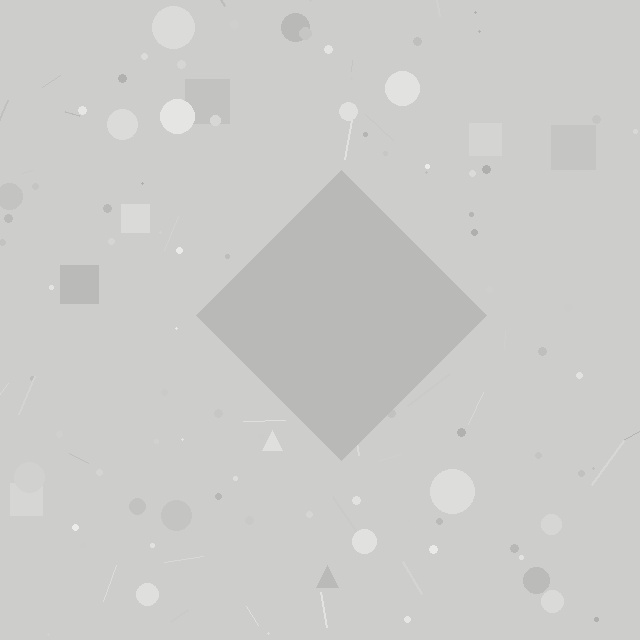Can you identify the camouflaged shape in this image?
The camouflaged shape is a diamond.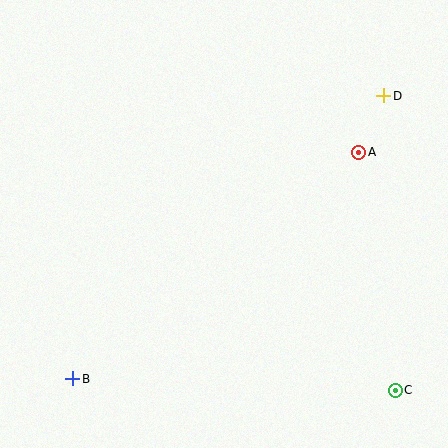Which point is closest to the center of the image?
Point A at (359, 152) is closest to the center.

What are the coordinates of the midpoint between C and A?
The midpoint between C and A is at (377, 271).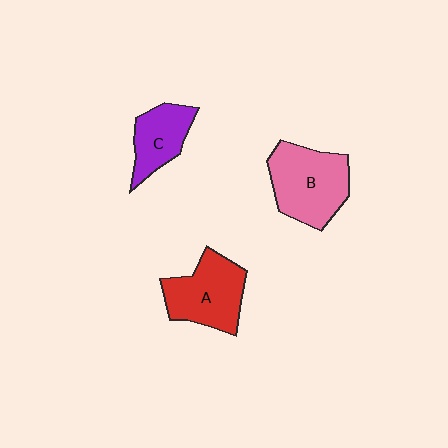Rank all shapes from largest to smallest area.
From largest to smallest: B (pink), A (red), C (purple).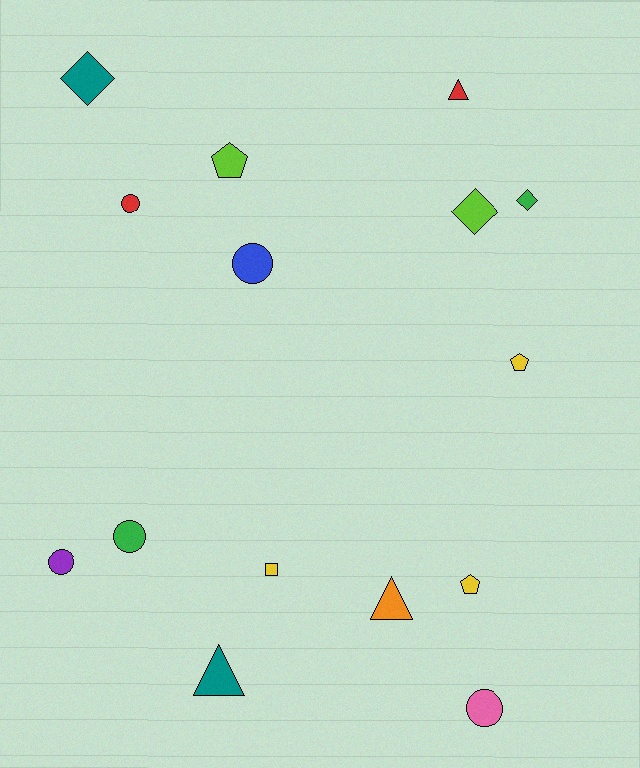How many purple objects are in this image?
There is 1 purple object.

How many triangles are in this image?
There are 3 triangles.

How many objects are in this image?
There are 15 objects.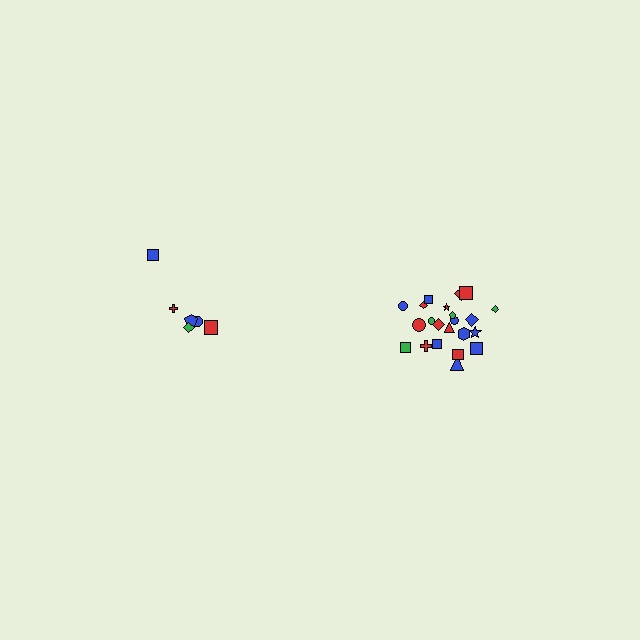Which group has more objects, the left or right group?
The right group.